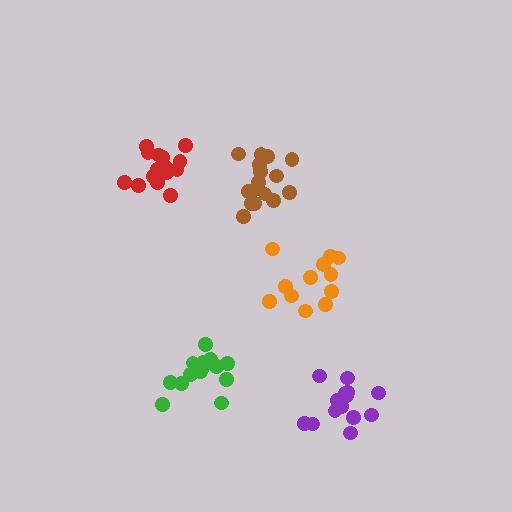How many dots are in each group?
Group 1: 15 dots, Group 2: 12 dots, Group 3: 16 dots, Group 4: 15 dots, Group 5: 14 dots (72 total).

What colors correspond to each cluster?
The clusters are colored: red, orange, brown, green, purple.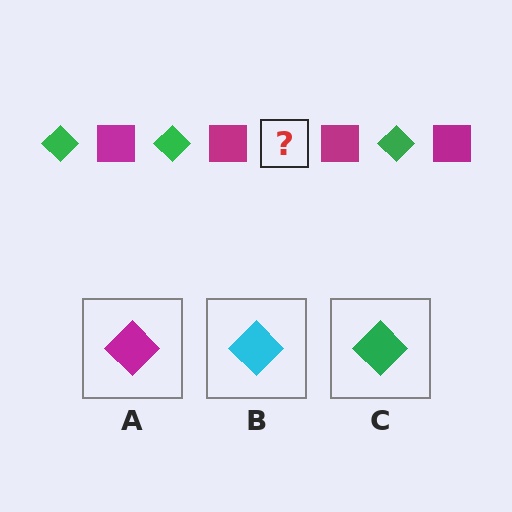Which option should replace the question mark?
Option C.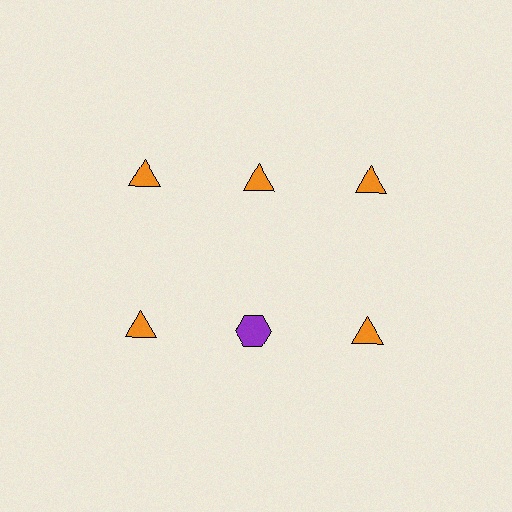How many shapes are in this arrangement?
There are 6 shapes arranged in a grid pattern.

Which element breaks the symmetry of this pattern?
The purple hexagon in the second row, second from left column breaks the symmetry. All other shapes are orange triangles.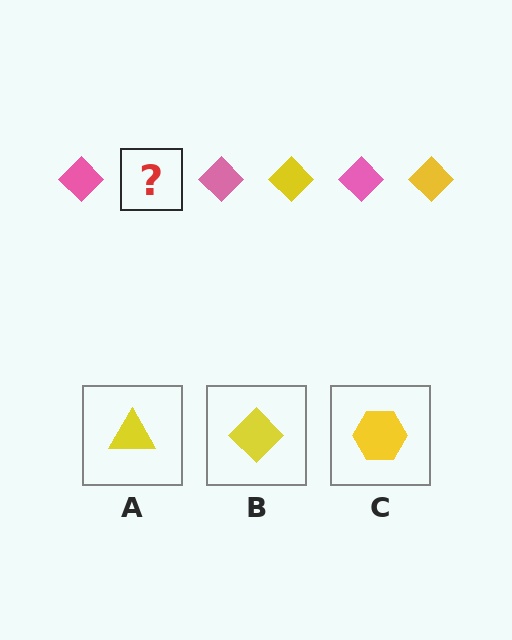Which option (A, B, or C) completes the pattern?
B.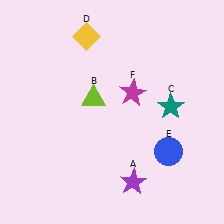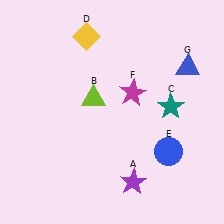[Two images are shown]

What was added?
A blue triangle (G) was added in Image 2.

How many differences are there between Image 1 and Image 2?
There is 1 difference between the two images.